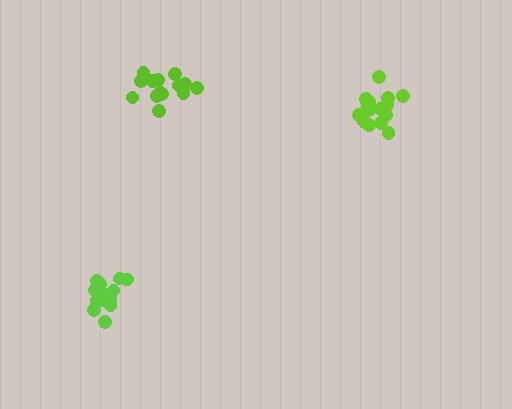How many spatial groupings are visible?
There are 3 spatial groupings.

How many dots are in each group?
Group 1: 14 dots, Group 2: 14 dots, Group 3: 18 dots (46 total).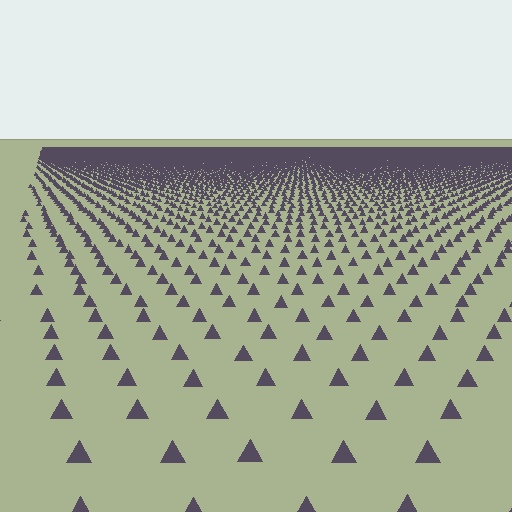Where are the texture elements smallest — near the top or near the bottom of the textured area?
Near the top.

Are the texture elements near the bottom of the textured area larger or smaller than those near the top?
Larger. Near the bottom, elements are closer to the viewer and appear at a bigger on-screen size.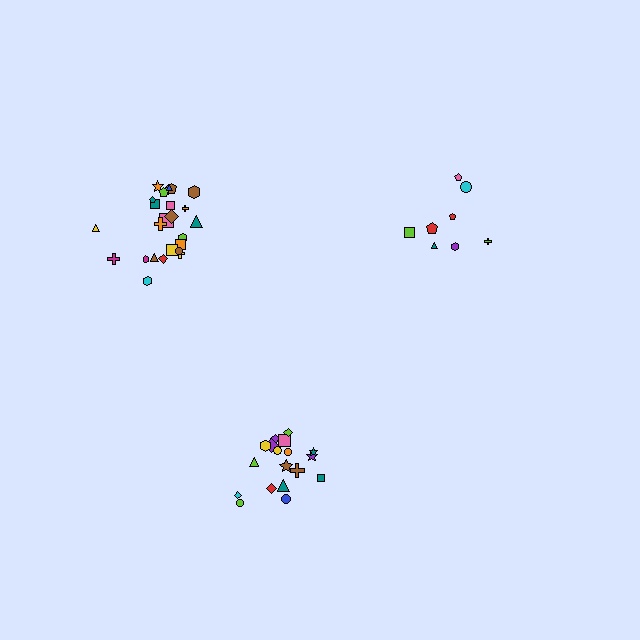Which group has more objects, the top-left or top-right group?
The top-left group.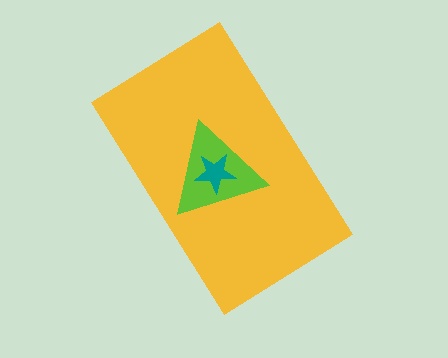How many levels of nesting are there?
3.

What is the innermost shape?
The teal star.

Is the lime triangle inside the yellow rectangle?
Yes.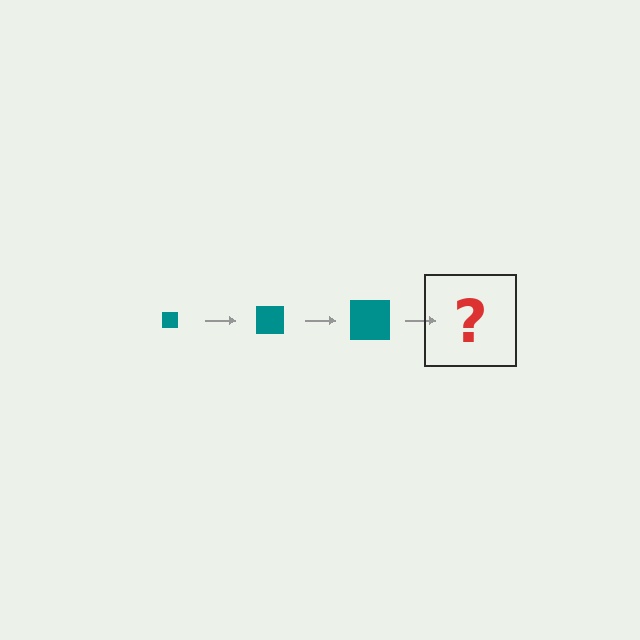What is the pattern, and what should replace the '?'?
The pattern is that the square gets progressively larger each step. The '?' should be a teal square, larger than the previous one.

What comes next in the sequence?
The next element should be a teal square, larger than the previous one.